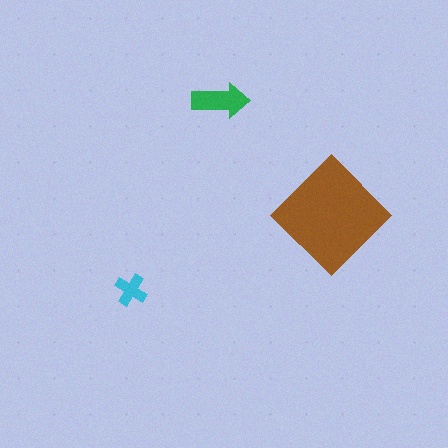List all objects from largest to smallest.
The brown diamond, the green arrow, the cyan cross.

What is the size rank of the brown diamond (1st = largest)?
1st.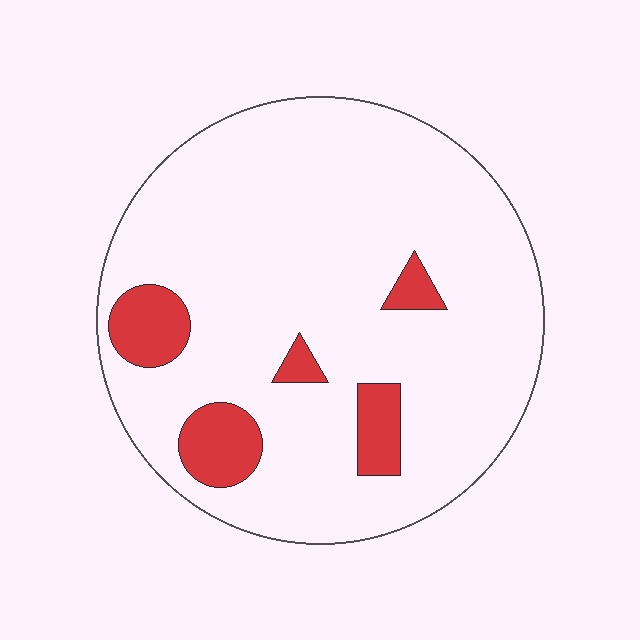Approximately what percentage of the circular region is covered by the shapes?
Approximately 10%.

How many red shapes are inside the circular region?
5.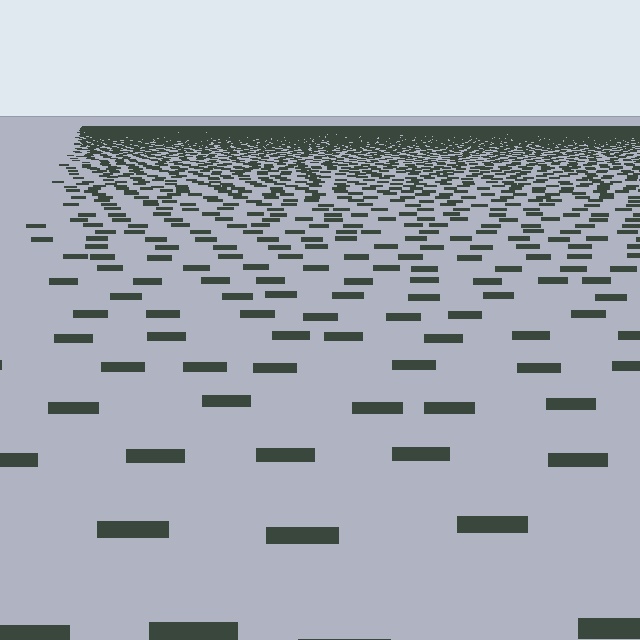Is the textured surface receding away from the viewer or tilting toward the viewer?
The surface is receding away from the viewer. Texture elements get smaller and denser toward the top.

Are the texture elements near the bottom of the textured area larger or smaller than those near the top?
Larger. Near the bottom, elements are closer to the viewer and appear at a bigger on-screen size.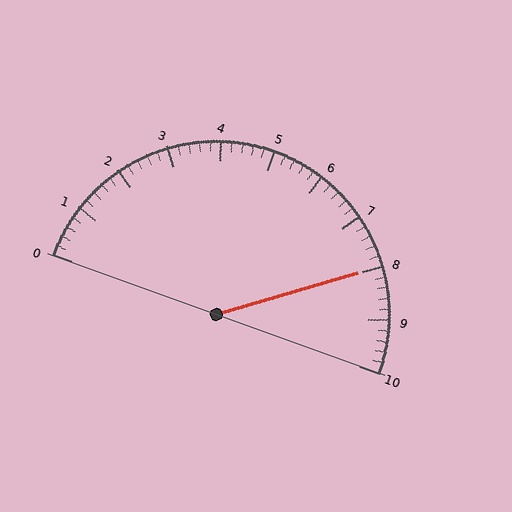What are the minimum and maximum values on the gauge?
The gauge ranges from 0 to 10.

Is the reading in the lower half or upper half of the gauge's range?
The reading is in the upper half of the range (0 to 10).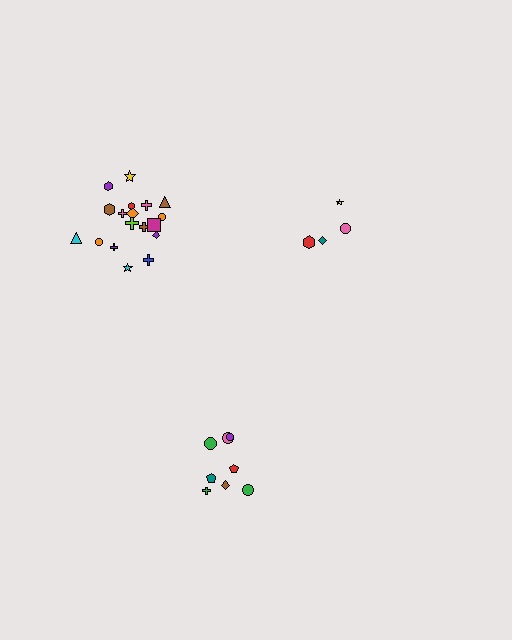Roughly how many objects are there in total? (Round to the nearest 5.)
Roughly 30 objects in total.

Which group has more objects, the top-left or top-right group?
The top-left group.